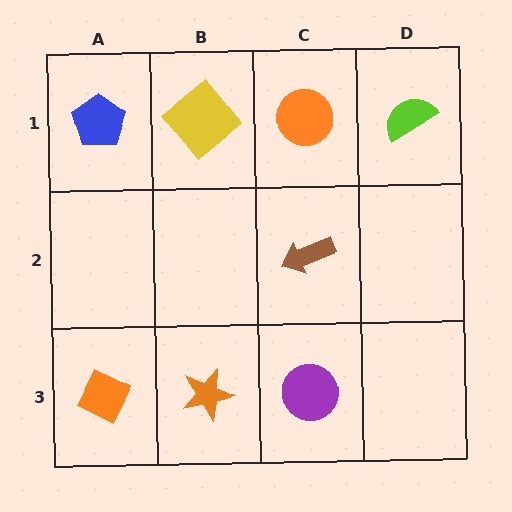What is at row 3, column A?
An orange diamond.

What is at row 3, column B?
An orange star.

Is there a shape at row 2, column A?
No, that cell is empty.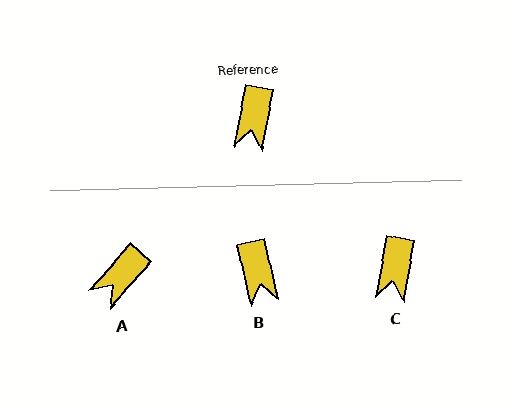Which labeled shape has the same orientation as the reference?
C.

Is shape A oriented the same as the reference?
No, it is off by about 31 degrees.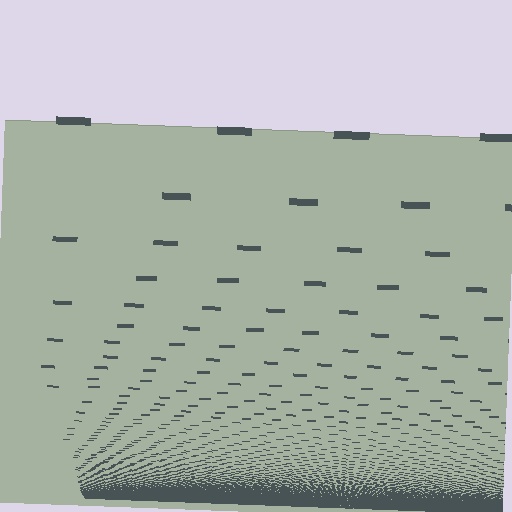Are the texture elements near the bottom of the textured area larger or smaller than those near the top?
Smaller. The gradient is inverted — elements near the bottom are smaller and denser.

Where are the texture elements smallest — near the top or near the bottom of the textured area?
Near the bottom.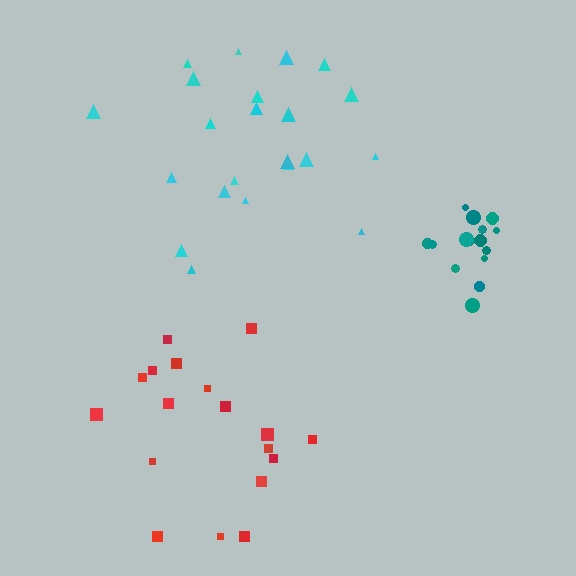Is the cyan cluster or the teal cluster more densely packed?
Teal.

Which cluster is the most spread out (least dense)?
Red.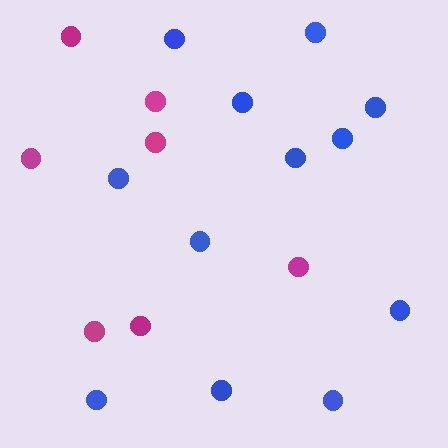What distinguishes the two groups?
There are 2 groups: one group of blue circles (12) and one group of magenta circles (7).